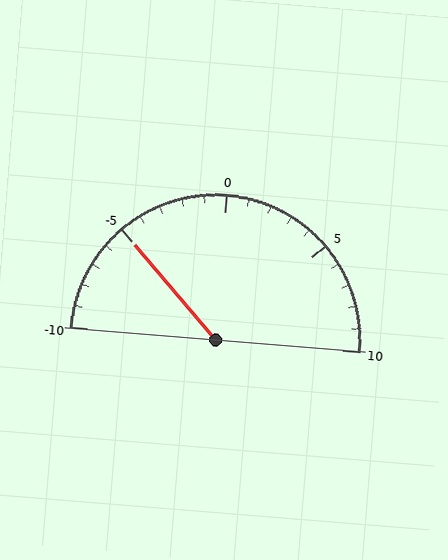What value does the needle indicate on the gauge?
The needle indicates approximately -5.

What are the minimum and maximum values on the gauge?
The gauge ranges from -10 to 10.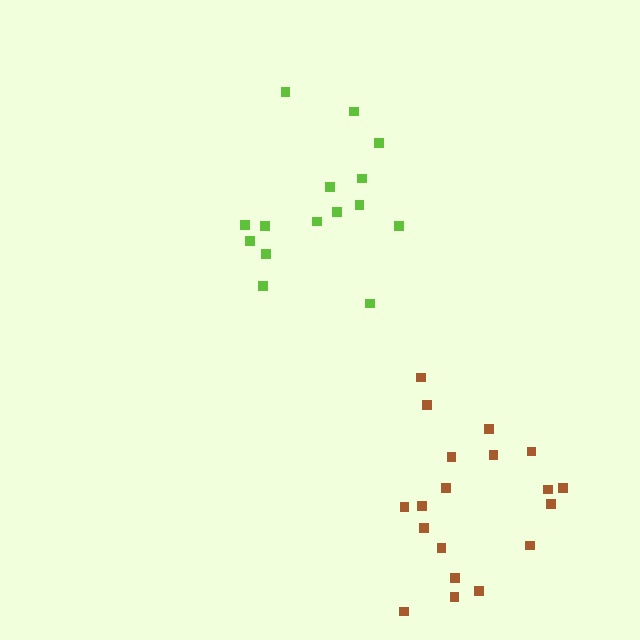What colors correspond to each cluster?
The clusters are colored: lime, brown.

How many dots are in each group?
Group 1: 15 dots, Group 2: 19 dots (34 total).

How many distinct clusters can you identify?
There are 2 distinct clusters.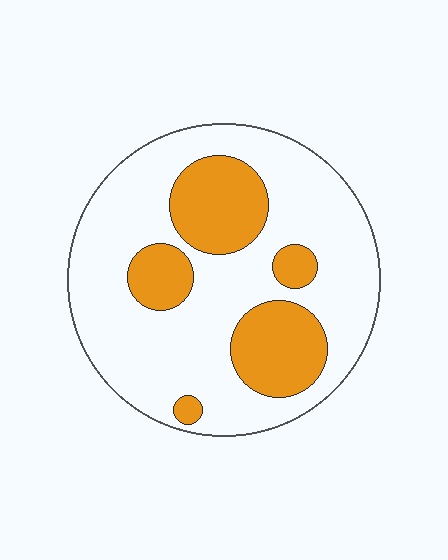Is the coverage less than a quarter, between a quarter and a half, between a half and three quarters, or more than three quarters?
Between a quarter and a half.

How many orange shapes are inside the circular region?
5.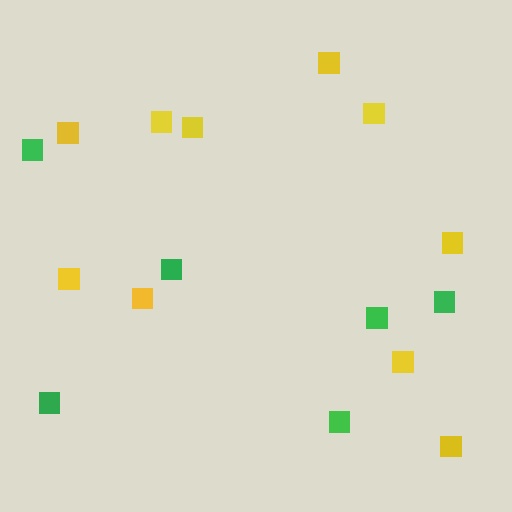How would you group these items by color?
There are 2 groups: one group of yellow squares (10) and one group of green squares (6).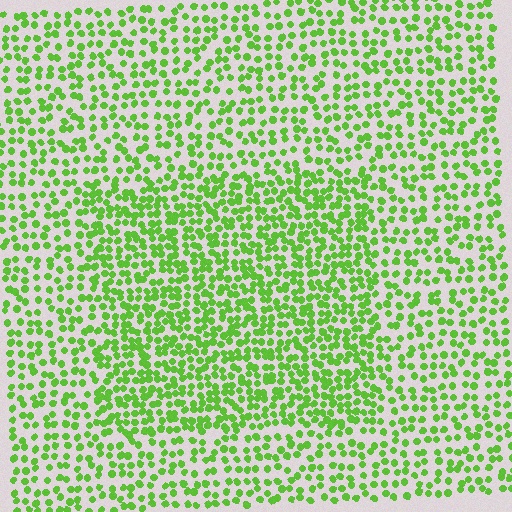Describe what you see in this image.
The image contains small lime elements arranged at two different densities. A rectangle-shaped region is visible where the elements are more densely packed than the surrounding area.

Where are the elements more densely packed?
The elements are more densely packed inside the rectangle boundary.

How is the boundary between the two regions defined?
The boundary is defined by a change in element density (approximately 1.6x ratio). All elements are the same color, size, and shape.